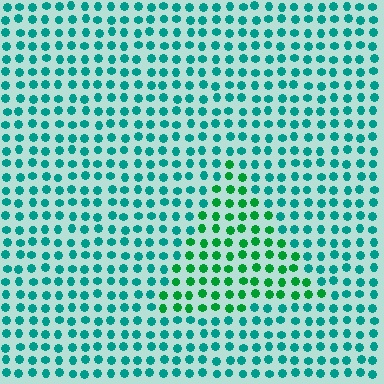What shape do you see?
I see a triangle.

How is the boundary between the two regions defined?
The boundary is defined purely by a slight shift in hue (about 36 degrees). Spacing, size, and orientation are identical on both sides.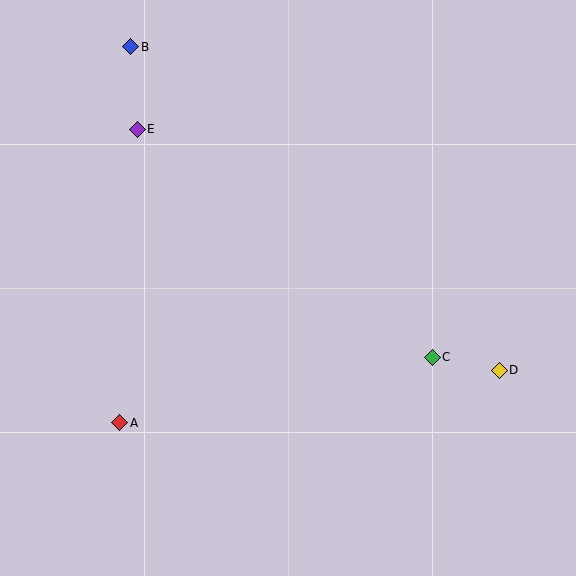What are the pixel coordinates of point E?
Point E is at (137, 129).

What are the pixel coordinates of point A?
Point A is at (120, 423).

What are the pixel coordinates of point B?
Point B is at (131, 47).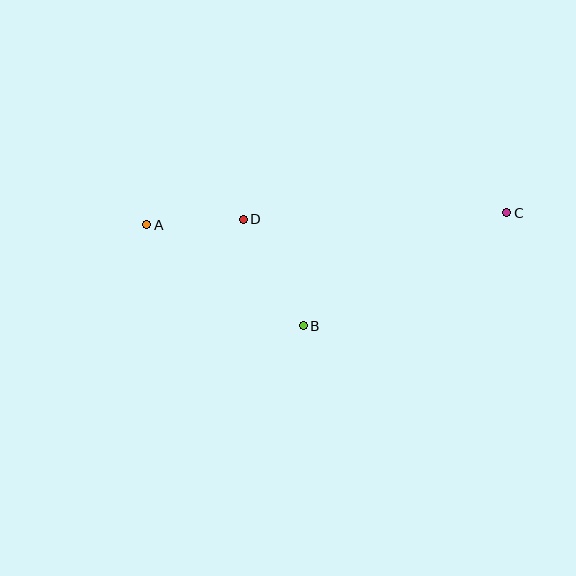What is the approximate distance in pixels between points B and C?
The distance between B and C is approximately 233 pixels.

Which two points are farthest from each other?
Points A and C are farthest from each other.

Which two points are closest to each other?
Points A and D are closest to each other.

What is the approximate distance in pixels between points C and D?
The distance between C and D is approximately 264 pixels.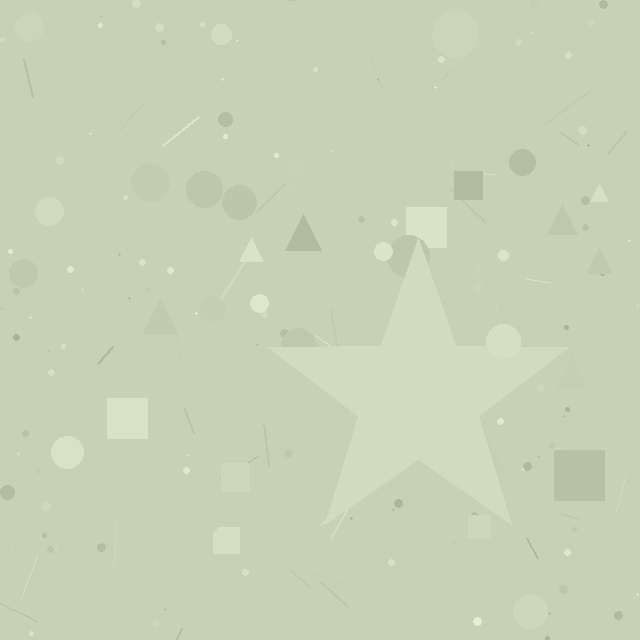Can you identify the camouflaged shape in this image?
The camouflaged shape is a star.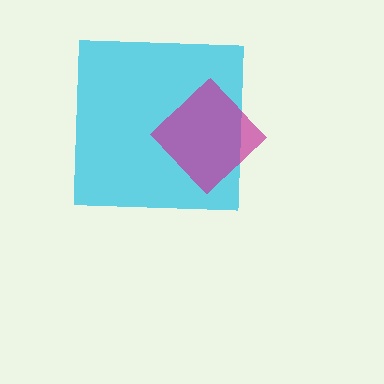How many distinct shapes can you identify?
There are 2 distinct shapes: a cyan square, a magenta diamond.